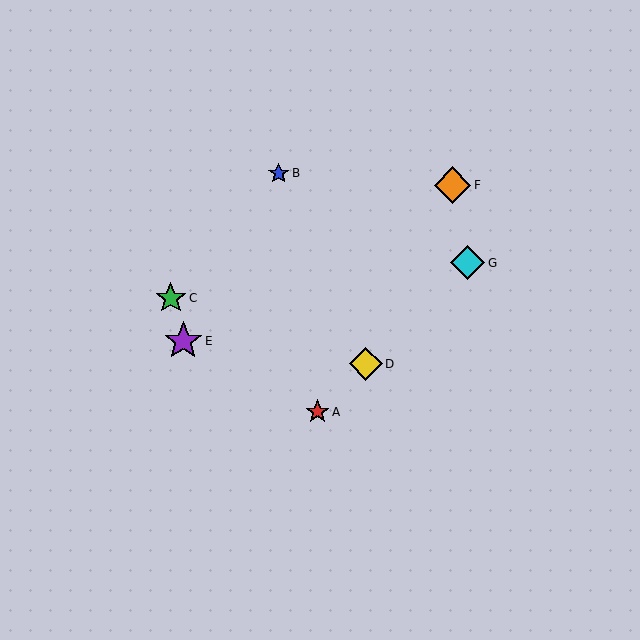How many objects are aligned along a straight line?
3 objects (A, D, G) are aligned along a straight line.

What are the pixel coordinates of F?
Object F is at (452, 185).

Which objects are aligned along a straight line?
Objects A, D, G are aligned along a straight line.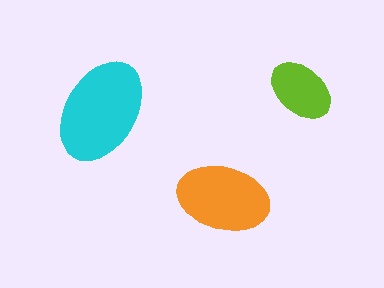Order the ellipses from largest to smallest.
the cyan one, the orange one, the lime one.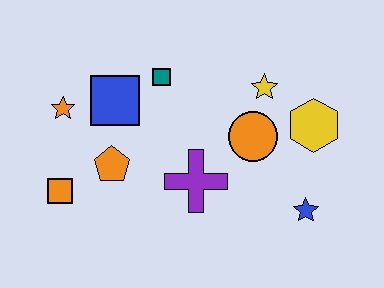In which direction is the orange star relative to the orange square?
The orange star is above the orange square.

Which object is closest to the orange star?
The blue square is closest to the orange star.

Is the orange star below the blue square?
Yes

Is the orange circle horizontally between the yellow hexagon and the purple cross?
Yes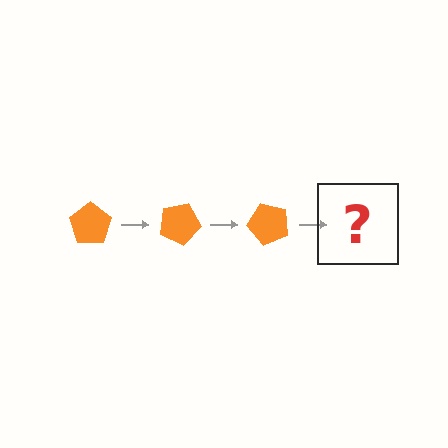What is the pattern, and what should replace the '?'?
The pattern is that the pentagon rotates 25 degrees each step. The '?' should be an orange pentagon rotated 75 degrees.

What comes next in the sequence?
The next element should be an orange pentagon rotated 75 degrees.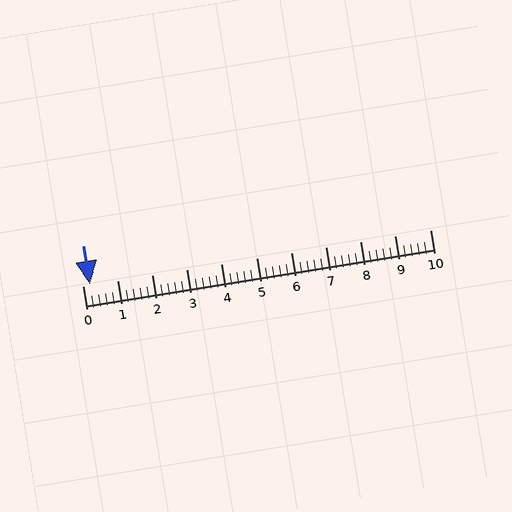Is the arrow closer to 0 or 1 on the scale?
The arrow is closer to 0.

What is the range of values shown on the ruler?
The ruler shows values from 0 to 10.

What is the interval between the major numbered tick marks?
The major tick marks are spaced 1 units apart.